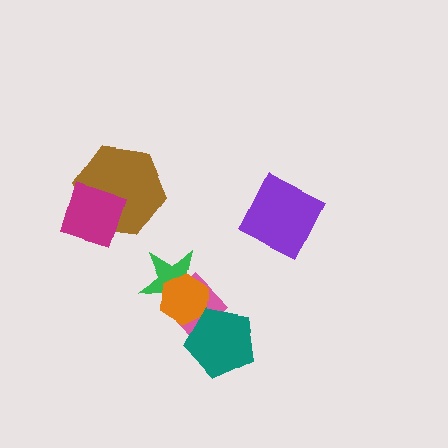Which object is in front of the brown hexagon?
The magenta diamond is in front of the brown hexagon.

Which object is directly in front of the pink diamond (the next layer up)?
The orange hexagon is directly in front of the pink diamond.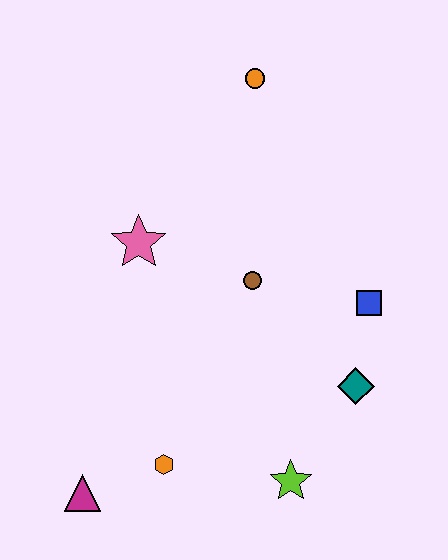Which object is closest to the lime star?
The teal diamond is closest to the lime star.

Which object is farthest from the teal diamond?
The orange circle is farthest from the teal diamond.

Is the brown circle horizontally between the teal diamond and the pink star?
Yes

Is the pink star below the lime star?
No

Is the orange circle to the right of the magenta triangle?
Yes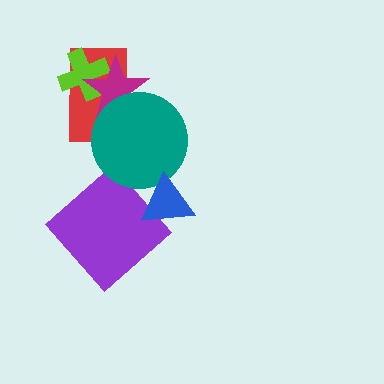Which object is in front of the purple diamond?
The blue triangle is in front of the purple diamond.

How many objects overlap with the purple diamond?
1 object overlaps with the purple diamond.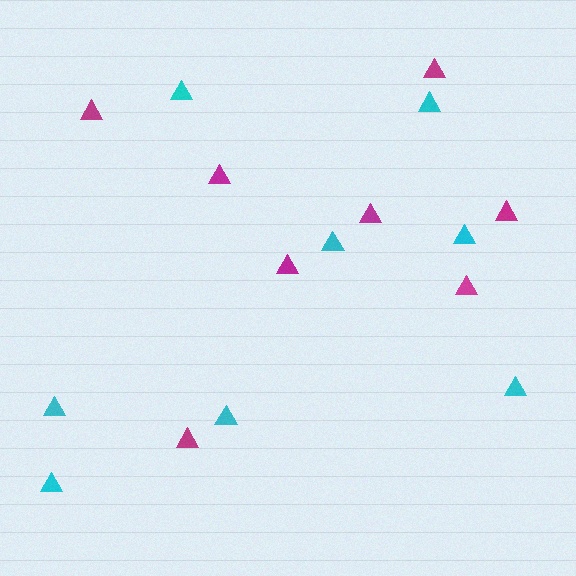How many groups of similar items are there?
There are 2 groups: one group of cyan triangles (8) and one group of magenta triangles (8).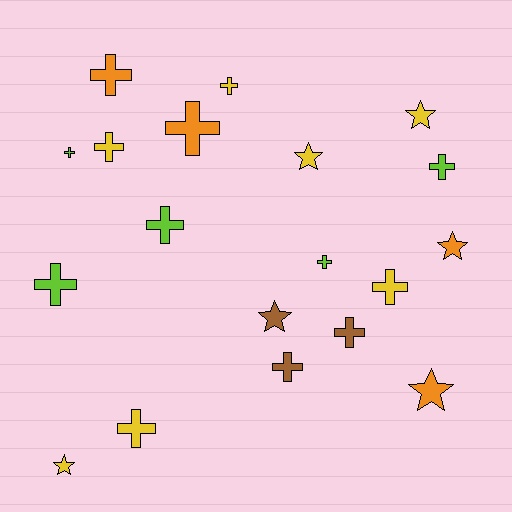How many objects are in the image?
There are 19 objects.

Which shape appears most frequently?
Cross, with 13 objects.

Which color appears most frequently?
Yellow, with 7 objects.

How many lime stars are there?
There are no lime stars.